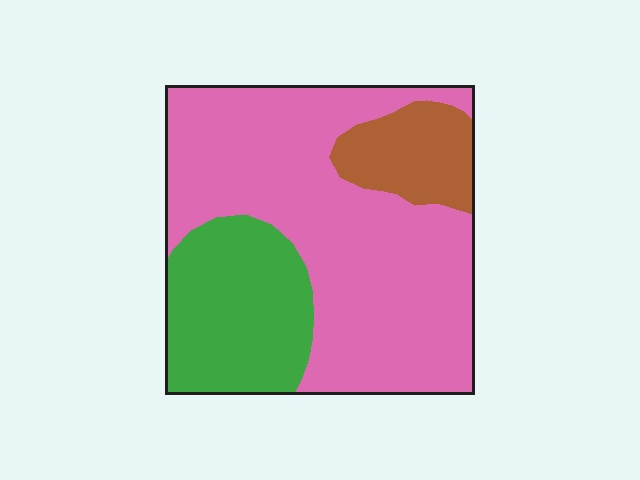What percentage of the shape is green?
Green takes up about one quarter (1/4) of the shape.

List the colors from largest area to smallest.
From largest to smallest: pink, green, brown.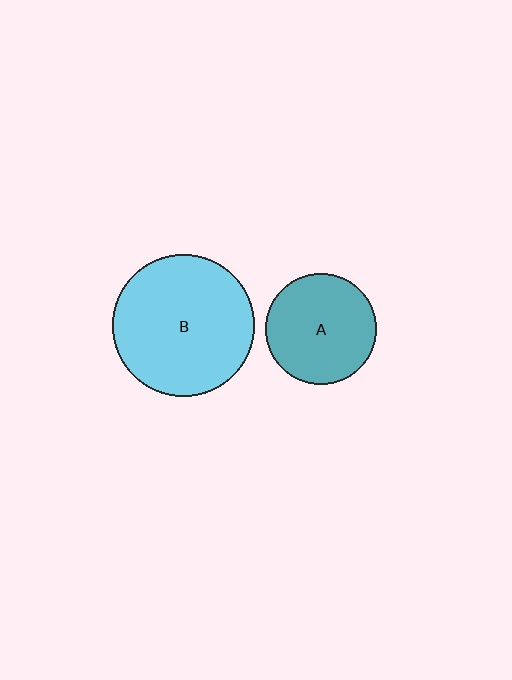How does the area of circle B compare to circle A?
Approximately 1.6 times.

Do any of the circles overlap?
No, none of the circles overlap.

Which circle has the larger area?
Circle B (cyan).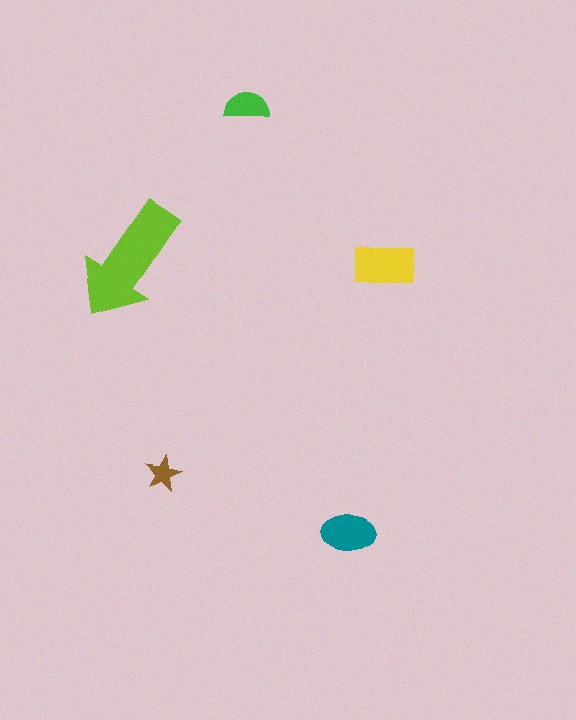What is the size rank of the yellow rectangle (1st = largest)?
2nd.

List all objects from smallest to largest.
The brown star, the green semicircle, the teal ellipse, the yellow rectangle, the lime arrow.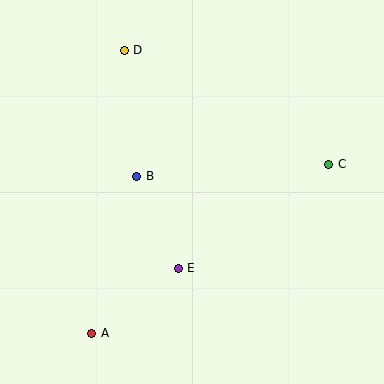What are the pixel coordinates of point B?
Point B is at (137, 176).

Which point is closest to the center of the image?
Point B at (137, 176) is closest to the center.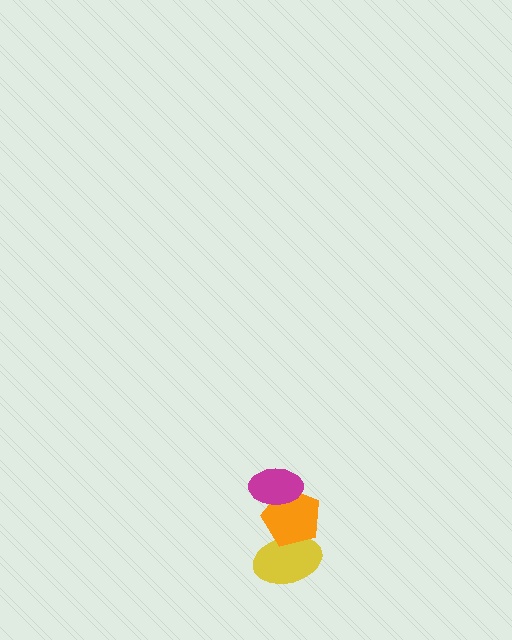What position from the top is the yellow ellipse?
The yellow ellipse is 3rd from the top.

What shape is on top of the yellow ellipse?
The orange pentagon is on top of the yellow ellipse.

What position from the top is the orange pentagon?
The orange pentagon is 2nd from the top.